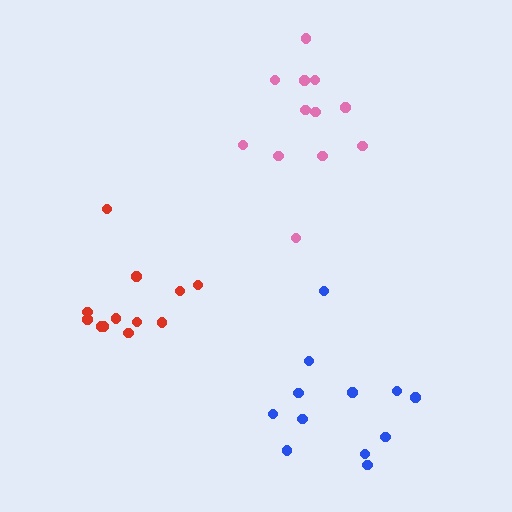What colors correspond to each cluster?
The clusters are colored: pink, blue, red.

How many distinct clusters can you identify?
There are 3 distinct clusters.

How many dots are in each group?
Group 1: 12 dots, Group 2: 12 dots, Group 3: 13 dots (37 total).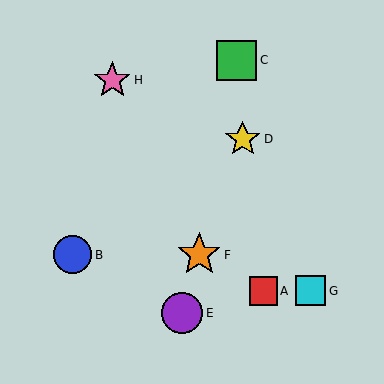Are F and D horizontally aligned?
No, F is at y≈255 and D is at y≈139.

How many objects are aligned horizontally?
2 objects (B, F) are aligned horizontally.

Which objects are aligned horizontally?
Objects B, F are aligned horizontally.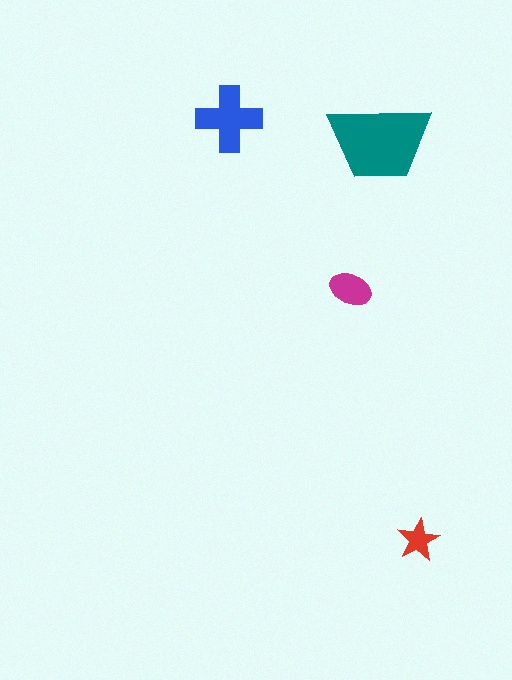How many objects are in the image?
There are 4 objects in the image.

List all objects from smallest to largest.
The red star, the magenta ellipse, the blue cross, the teal trapezoid.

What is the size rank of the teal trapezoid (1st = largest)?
1st.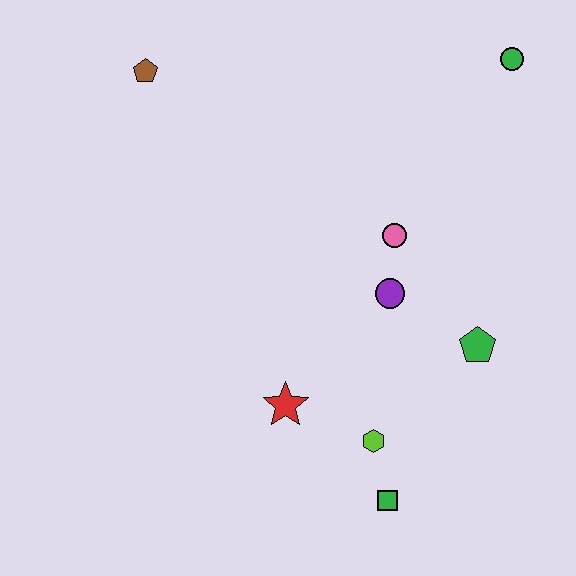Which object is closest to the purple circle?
The pink circle is closest to the purple circle.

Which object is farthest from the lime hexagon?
The brown pentagon is farthest from the lime hexagon.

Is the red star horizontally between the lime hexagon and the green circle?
No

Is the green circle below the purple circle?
No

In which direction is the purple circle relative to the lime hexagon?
The purple circle is above the lime hexagon.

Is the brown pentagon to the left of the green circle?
Yes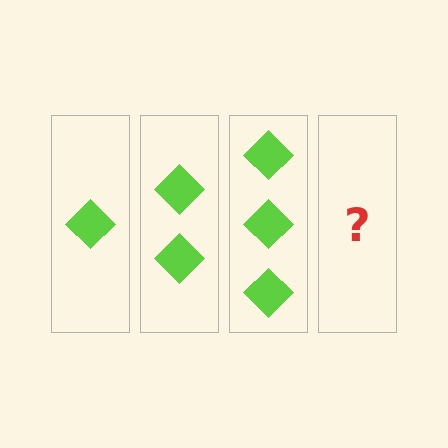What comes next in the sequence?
The next element should be 4 diamonds.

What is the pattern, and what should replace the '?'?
The pattern is that each step adds one more diamond. The '?' should be 4 diamonds.